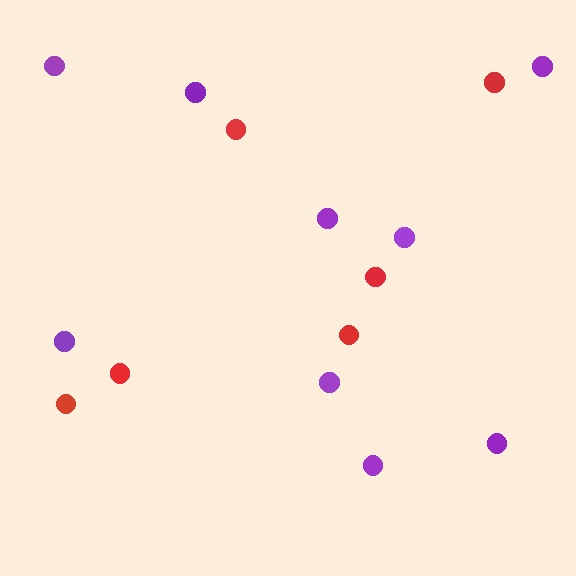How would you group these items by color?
There are 2 groups: one group of red circles (6) and one group of purple circles (9).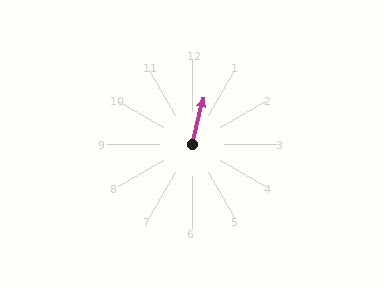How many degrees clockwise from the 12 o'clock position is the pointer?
Approximately 14 degrees.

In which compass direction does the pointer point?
North.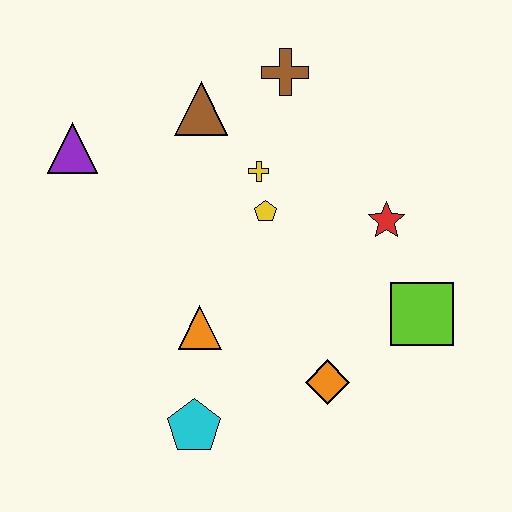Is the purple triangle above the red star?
Yes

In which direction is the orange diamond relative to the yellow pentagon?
The orange diamond is below the yellow pentagon.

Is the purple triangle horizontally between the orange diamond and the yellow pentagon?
No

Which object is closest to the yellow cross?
The yellow pentagon is closest to the yellow cross.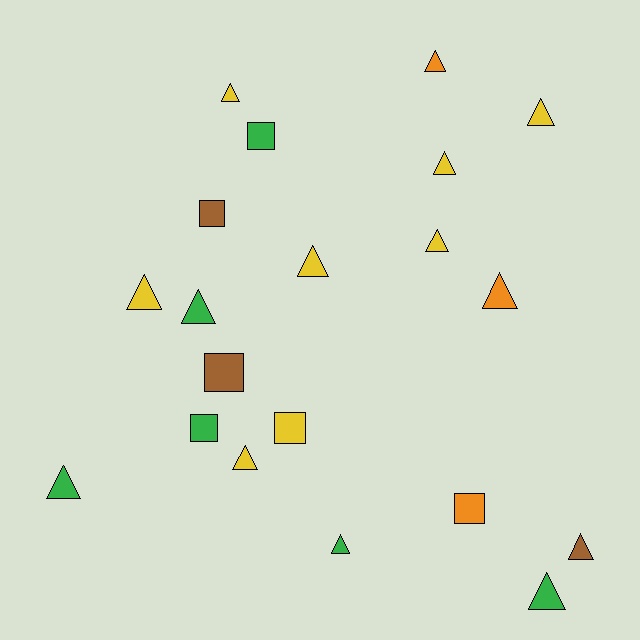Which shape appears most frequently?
Triangle, with 14 objects.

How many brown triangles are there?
There is 1 brown triangle.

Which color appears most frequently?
Yellow, with 8 objects.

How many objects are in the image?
There are 20 objects.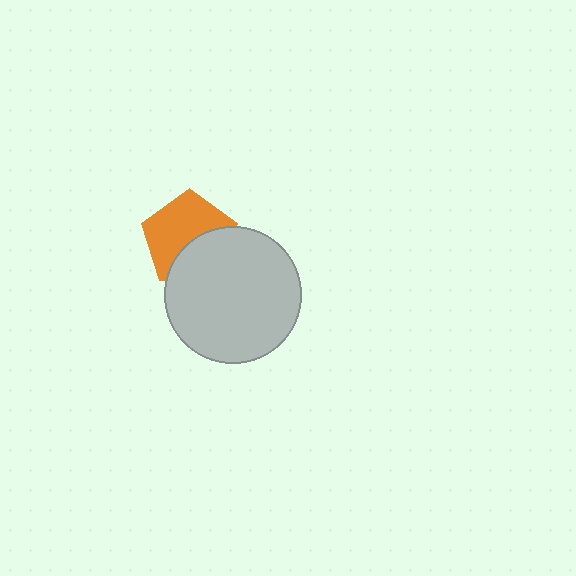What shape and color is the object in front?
The object in front is a light gray circle.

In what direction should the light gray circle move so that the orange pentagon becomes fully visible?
The light gray circle should move down. That is the shortest direction to clear the overlap and leave the orange pentagon fully visible.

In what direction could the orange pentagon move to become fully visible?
The orange pentagon could move up. That would shift it out from behind the light gray circle entirely.